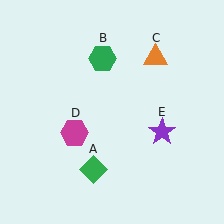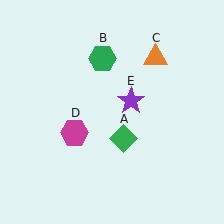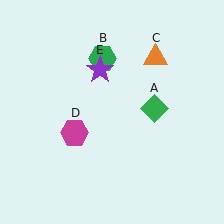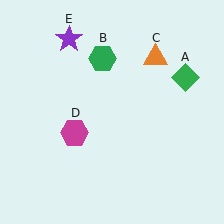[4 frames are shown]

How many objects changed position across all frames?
2 objects changed position: green diamond (object A), purple star (object E).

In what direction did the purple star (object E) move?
The purple star (object E) moved up and to the left.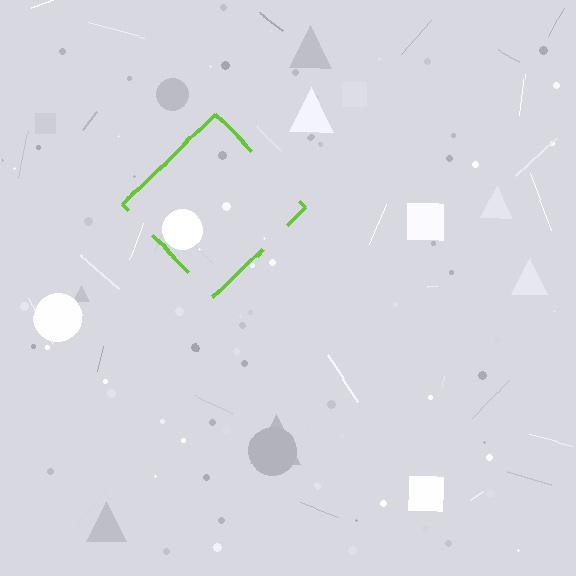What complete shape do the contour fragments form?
The contour fragments form a diamond.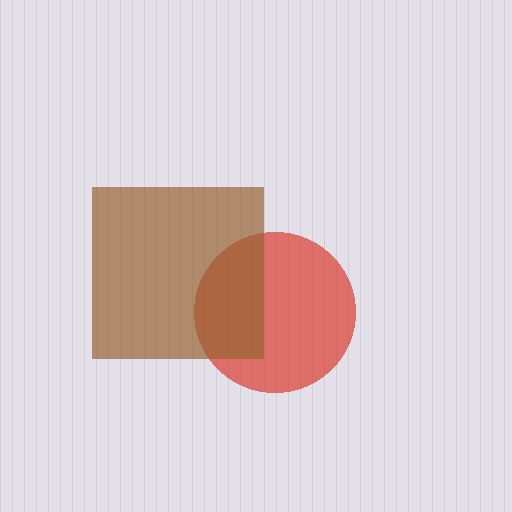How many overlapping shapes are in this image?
There are 2 overlapping shapes in the image.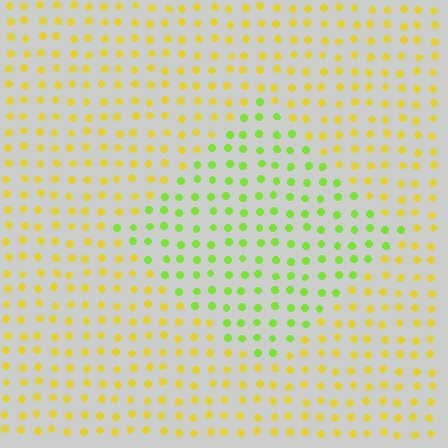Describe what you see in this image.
The image is filled with small yellow elements in a uniform arrangement. A diamond-shaped region is visible where the elements are tinted to a slightly different hue, forming a subtle color boundary.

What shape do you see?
I see a diamond.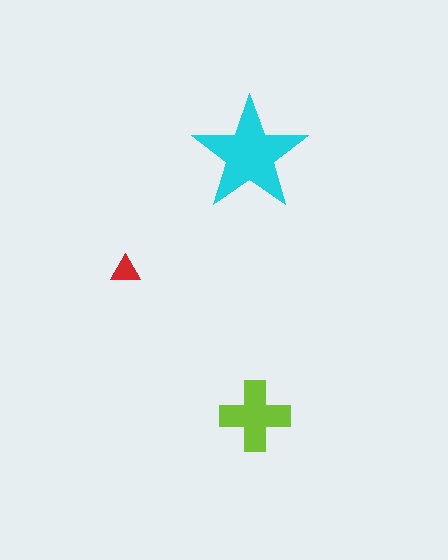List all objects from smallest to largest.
The red triangle, the lime cross, the cyan star.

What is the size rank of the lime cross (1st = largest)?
2nd.